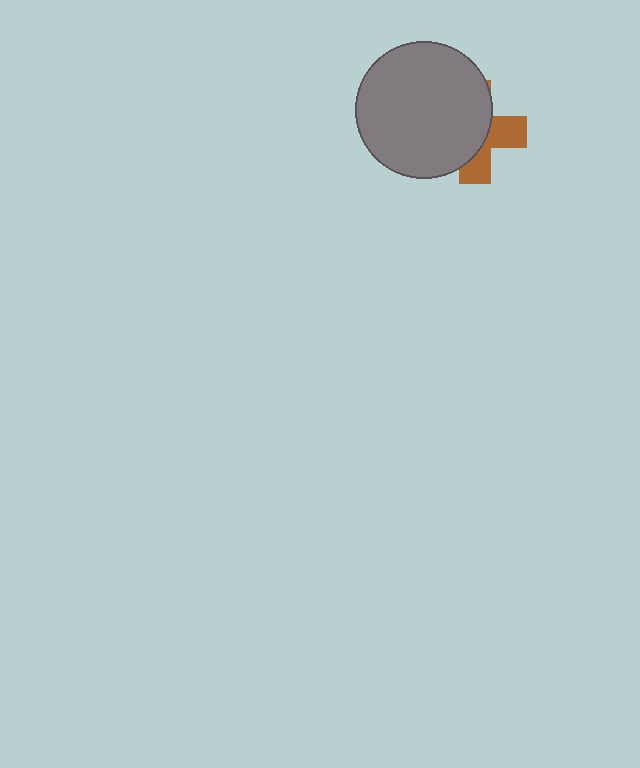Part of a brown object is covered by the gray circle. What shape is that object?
It is a cross.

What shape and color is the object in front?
The object in front is a gray circle.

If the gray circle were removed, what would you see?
You would see the complete brown cross.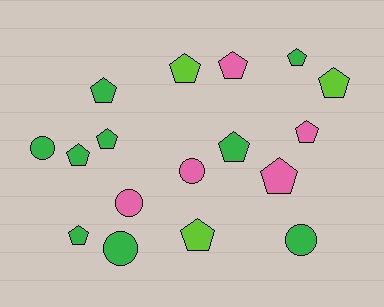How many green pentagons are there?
There are 6 green pentagons.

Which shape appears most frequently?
Pentagon, with 12 objects.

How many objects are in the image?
There are 17 objects.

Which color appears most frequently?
Green, with 9 objects.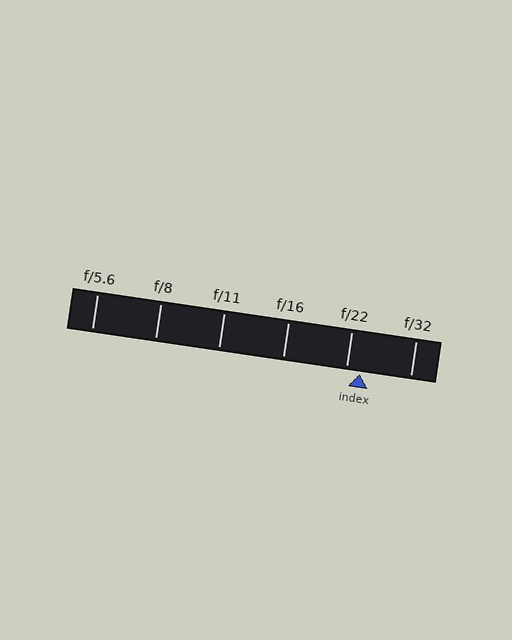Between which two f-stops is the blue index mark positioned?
The index mark is between f/22 and f/32.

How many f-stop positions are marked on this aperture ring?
There are 6 f-stop positions marked.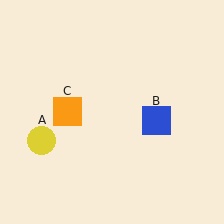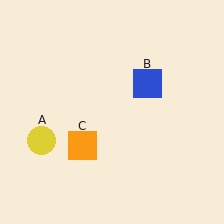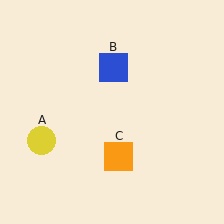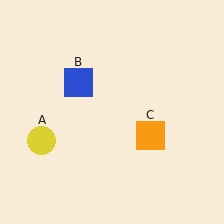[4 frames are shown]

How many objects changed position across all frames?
2 objects changed position: blue square (object B), orange square (object C).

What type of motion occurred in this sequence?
The blue square (object B), orange square (object C) rotated counterclockwise around the center of the scene.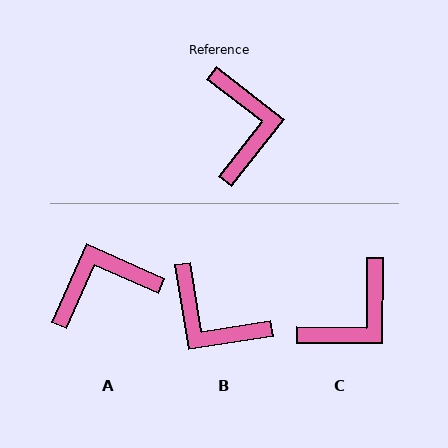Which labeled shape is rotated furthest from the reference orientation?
B, about 133 degrees away.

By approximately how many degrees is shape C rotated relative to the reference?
Approximately 53 degrees clockwise.